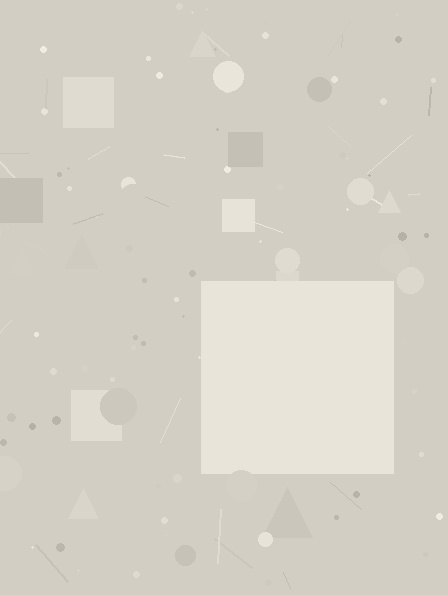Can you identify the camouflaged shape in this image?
The camouflaged shape is a square.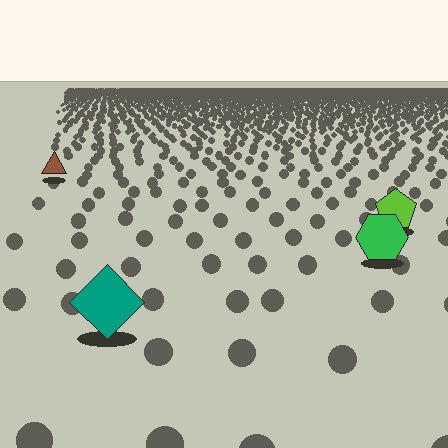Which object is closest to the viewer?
The teal diamond is closest. The texture marks near it are larger and more spread out.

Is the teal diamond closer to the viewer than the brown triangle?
Yes. The teal diamond is closer — you can tell from the texture gradient: the ground texture is coarser near it.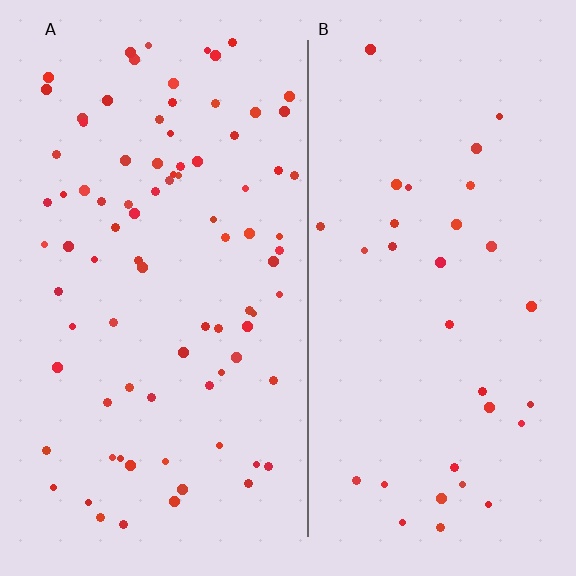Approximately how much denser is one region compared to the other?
Approximately 2.6× — region A over region B.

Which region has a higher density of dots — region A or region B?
A (the left).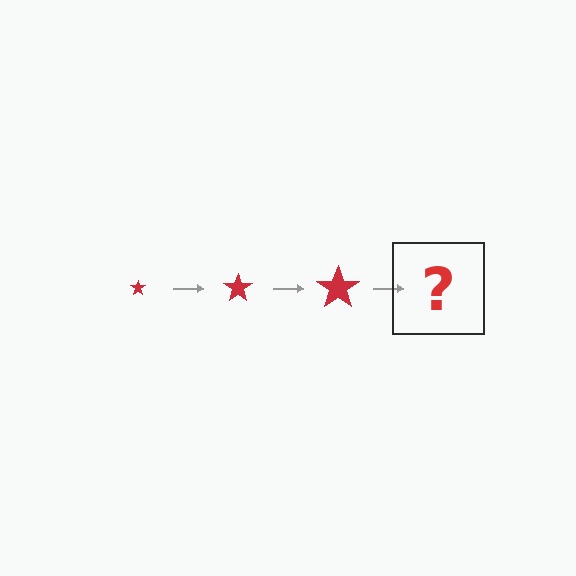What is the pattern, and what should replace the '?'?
The pattern is that the star gets progressively larger each step. The '?' should be a red star, larger than the previous one.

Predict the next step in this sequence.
The next step is a red star, larger than the previous one.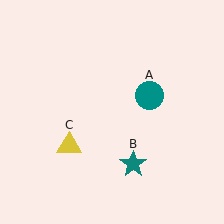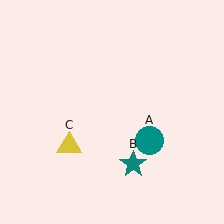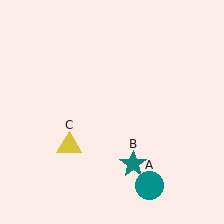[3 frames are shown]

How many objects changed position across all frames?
1 object changed position: teal circle (object A).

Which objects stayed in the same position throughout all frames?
Teal star (object B) and yellow triangle (object C) remained stationary.